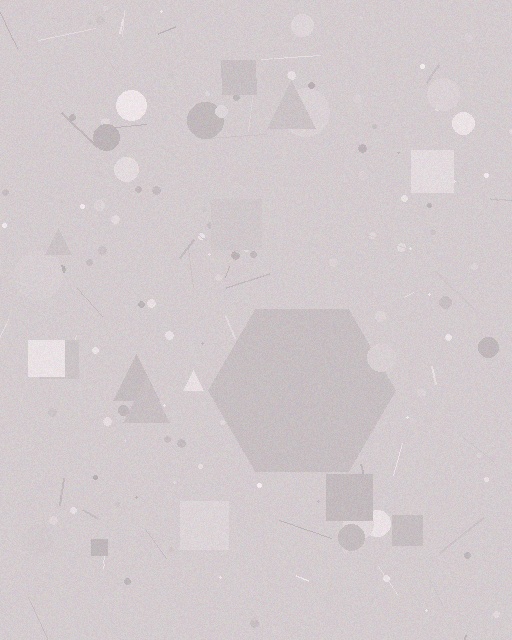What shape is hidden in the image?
A hexagon is hidden in the image.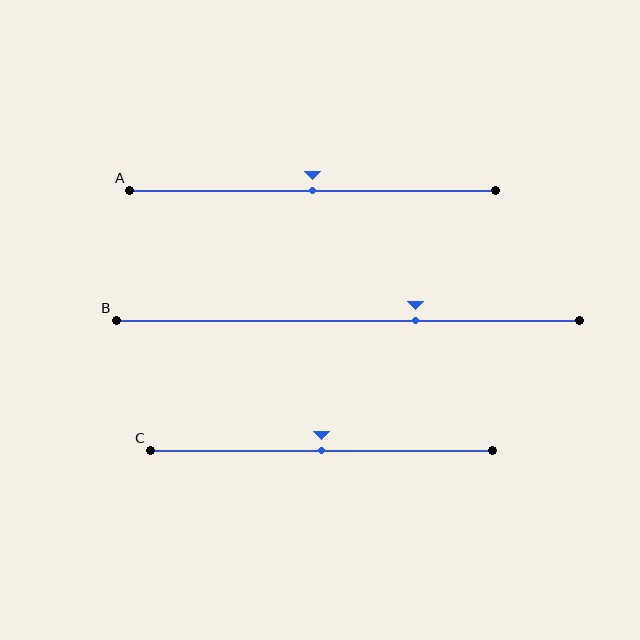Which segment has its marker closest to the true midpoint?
Segment A has its marker closest to the true midpoint.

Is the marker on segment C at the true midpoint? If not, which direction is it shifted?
Yes, the marker on segment C is at the true midpoint.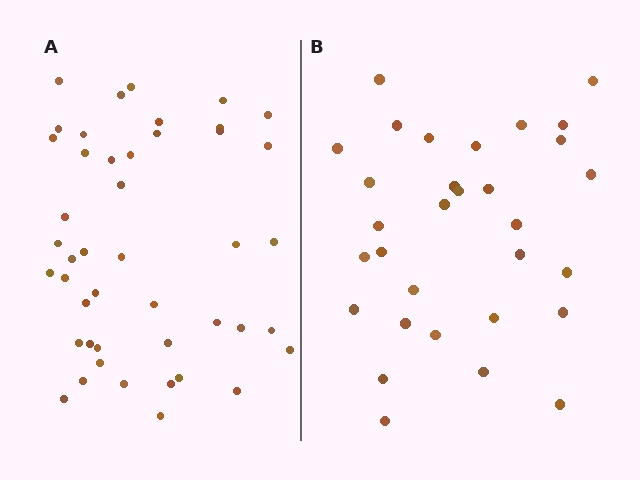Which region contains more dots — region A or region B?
Region A (the left region) has more dots.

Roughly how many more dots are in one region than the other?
Region A has approximately 15 more dots than region B.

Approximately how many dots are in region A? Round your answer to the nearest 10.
About 40 dots. (The exact count is 45, which rounds to 40.)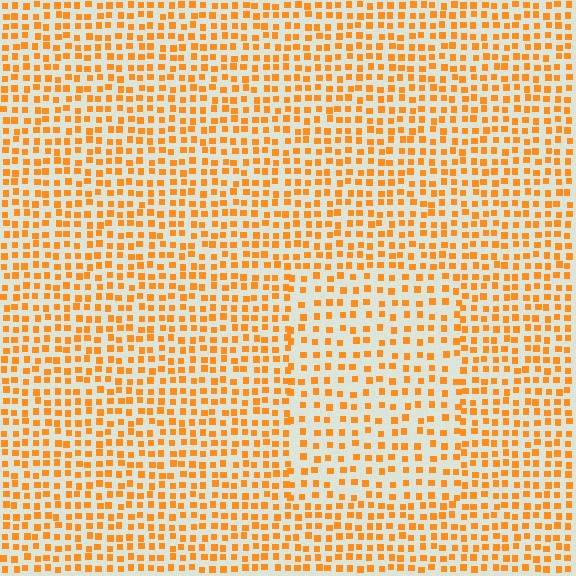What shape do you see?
I see a rectangle.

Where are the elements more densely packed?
The elements are more densely packed outside the rectangle boundary.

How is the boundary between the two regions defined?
The boundary is defined by a change in element density (approximately 1.5x ratio). All elements are the same color, size, and shape.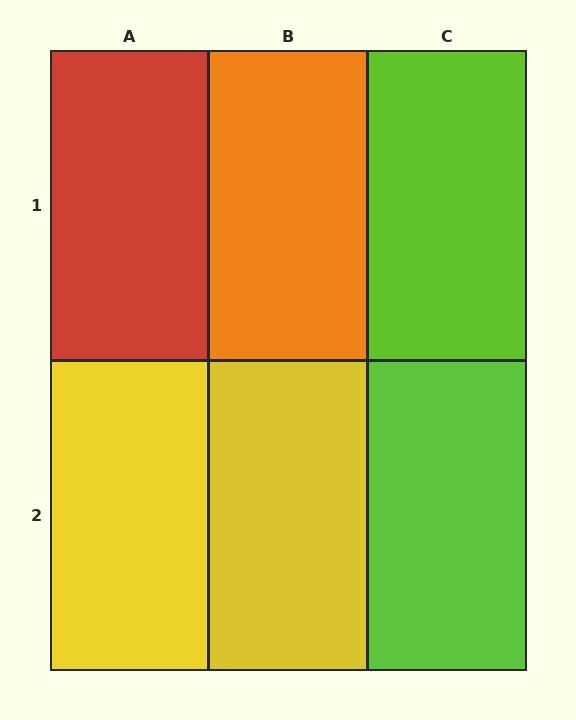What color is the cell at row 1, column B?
Orange.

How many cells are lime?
2 cells are lime.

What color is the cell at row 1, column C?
Lime.